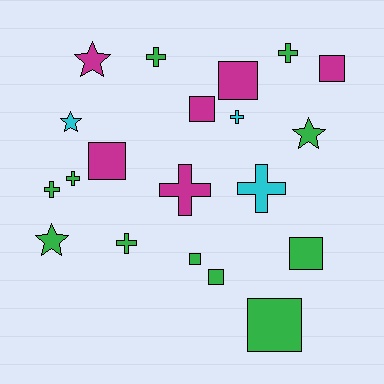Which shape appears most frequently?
Cross, with 8 objects.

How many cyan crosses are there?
There are 2 cyan crosses.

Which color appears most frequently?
Green, with 11 objects.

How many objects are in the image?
There are 20 objects.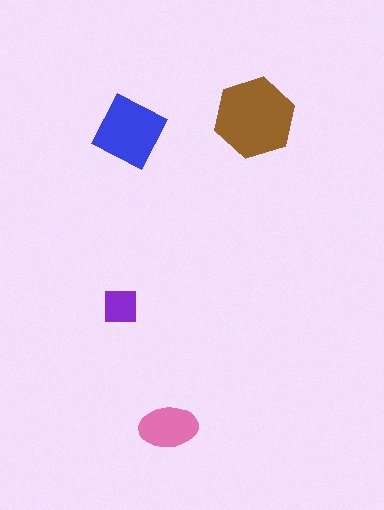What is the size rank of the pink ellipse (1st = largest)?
3rd.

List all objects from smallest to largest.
The purple square, the pink ellipse, the blue diamond, the brown hexagon.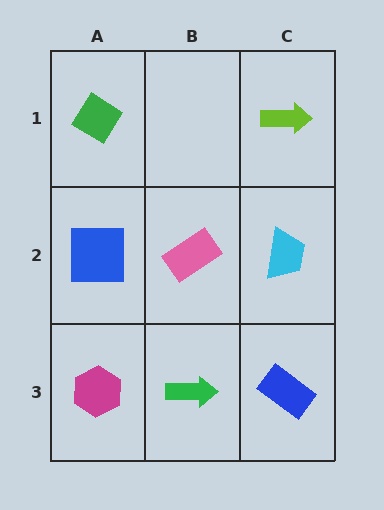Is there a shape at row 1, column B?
No, that cell is empty.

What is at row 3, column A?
A magenta hexagon.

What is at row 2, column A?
A blue square.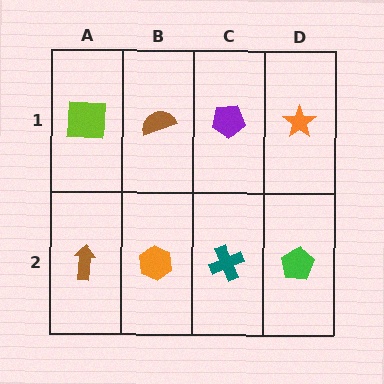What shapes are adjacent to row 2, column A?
A lime square (row 1, column A), an orange hexagon (row 2, column B).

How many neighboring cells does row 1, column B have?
3.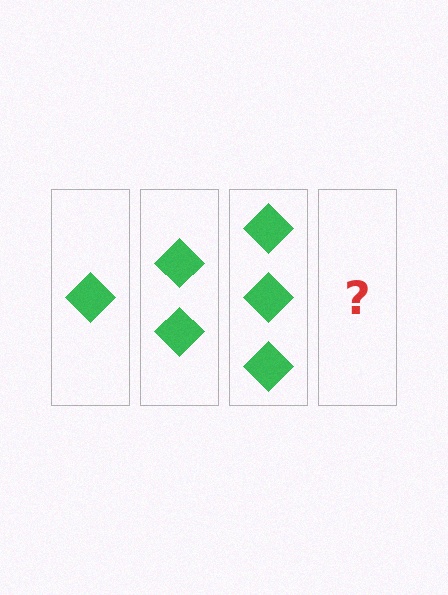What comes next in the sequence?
The next element should be 4 diamonds.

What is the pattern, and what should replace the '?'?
The pattern is that each step adds one more diamond. The '?' should be 4 diamonds.